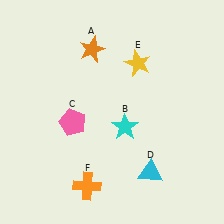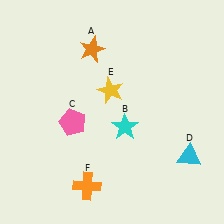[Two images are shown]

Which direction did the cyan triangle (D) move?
The cyan triangle (D) moved right.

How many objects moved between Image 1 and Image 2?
2 objects moved between the two images.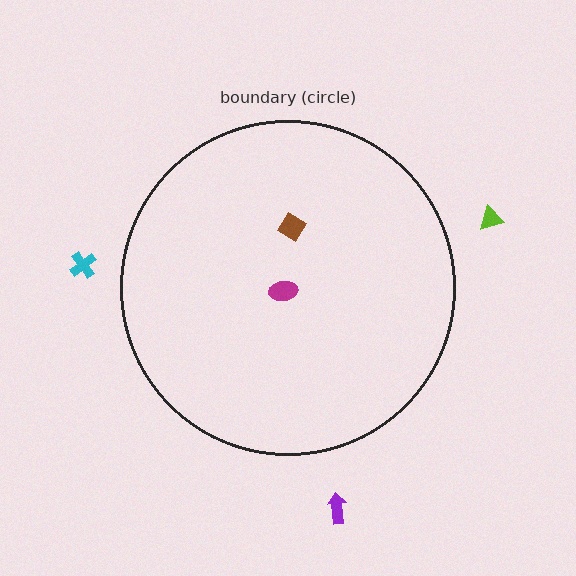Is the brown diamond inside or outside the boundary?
Inside.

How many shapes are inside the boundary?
2 inside, 3 outside.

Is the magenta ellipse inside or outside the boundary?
Inside.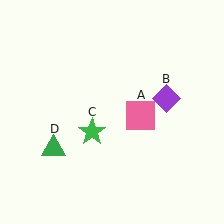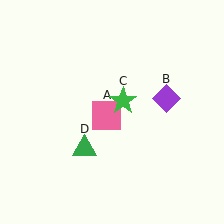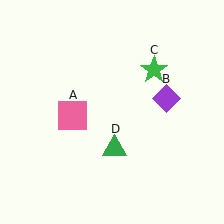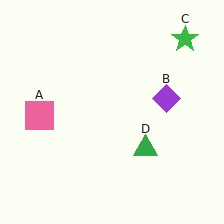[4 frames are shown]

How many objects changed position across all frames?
3 objects changed position: pink square (object A), green star (object C), green triangle (object D).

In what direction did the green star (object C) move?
The green star (object C) moved up and to the right.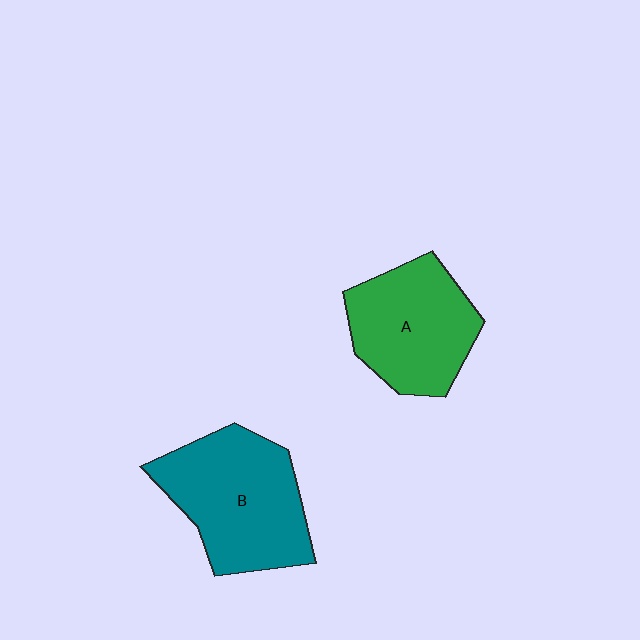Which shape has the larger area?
Shape B (teal).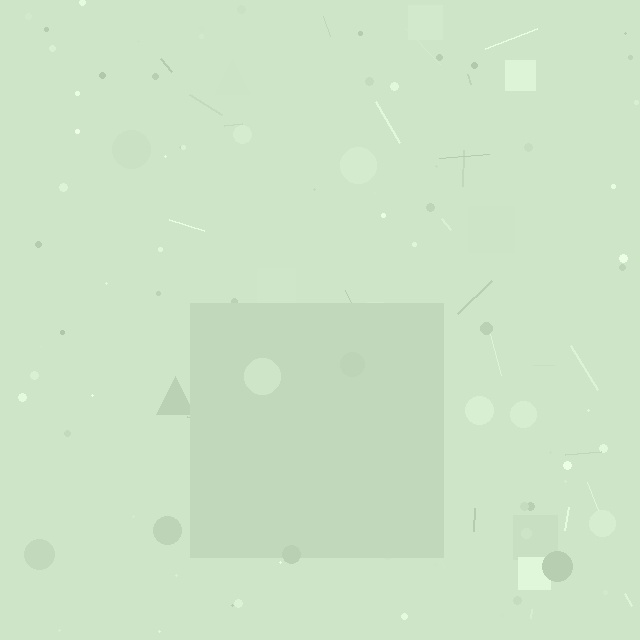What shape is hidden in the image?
A square is hidden in the image.